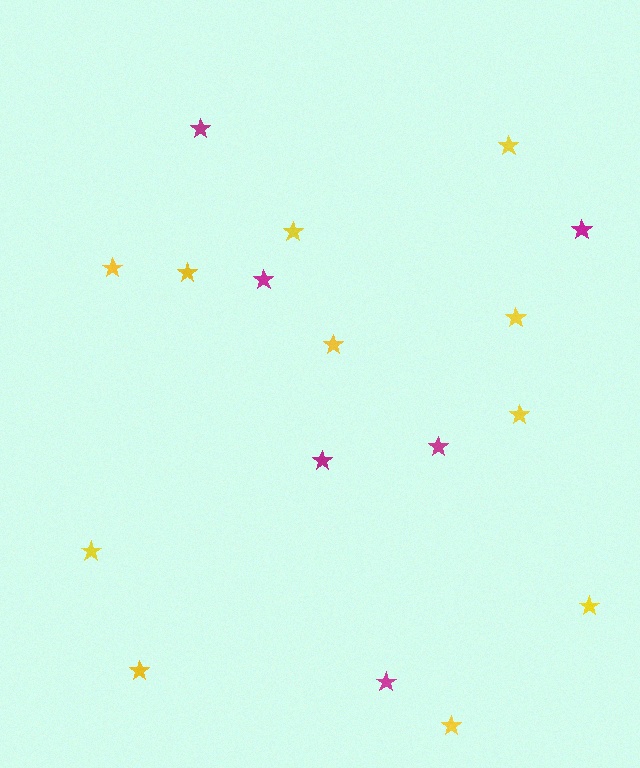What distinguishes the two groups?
There are 2 groups: one group of magenta stars (6) and one group of yellow stars (11).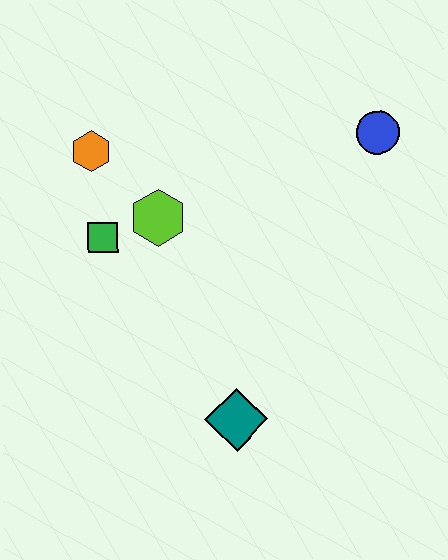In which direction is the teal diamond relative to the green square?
The teal diamond is below the green square.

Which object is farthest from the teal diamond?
The blue circle is farthest from the teal diamond.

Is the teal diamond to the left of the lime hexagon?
No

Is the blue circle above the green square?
Yes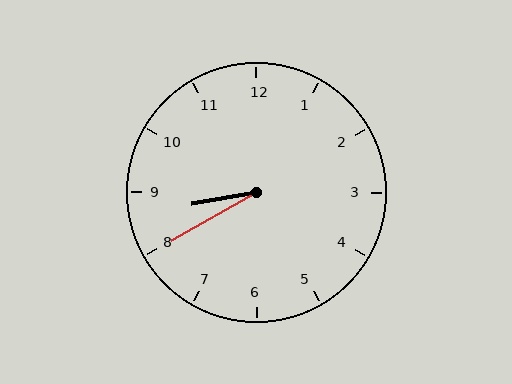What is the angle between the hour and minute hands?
Approximately 20 degrees.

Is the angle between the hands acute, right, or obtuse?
It is acute.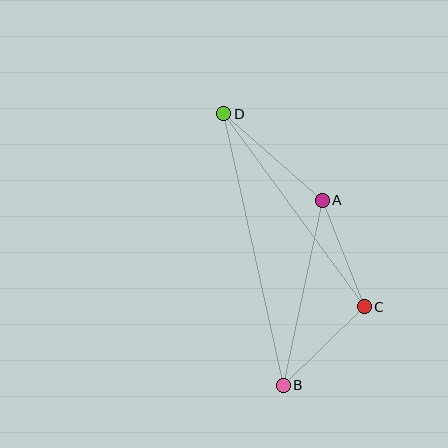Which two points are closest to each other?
Points B and C are closest to each other.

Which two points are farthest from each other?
Points B and D are farthest from each other.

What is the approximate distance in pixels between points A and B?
The distance between A and B is approximately 189 pixels.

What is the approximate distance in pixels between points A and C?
The distance between A and C is approximately 114 pixels.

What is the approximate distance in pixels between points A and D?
The distance between A and D is approximately 131 pixels.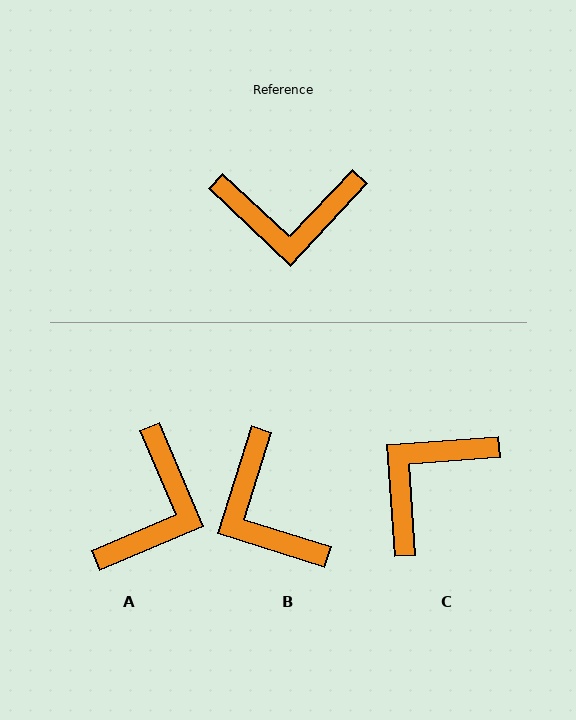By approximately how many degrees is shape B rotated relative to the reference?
Approximately 64 degrees clockwise.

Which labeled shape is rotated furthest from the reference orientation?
C, about 133 degrees away.